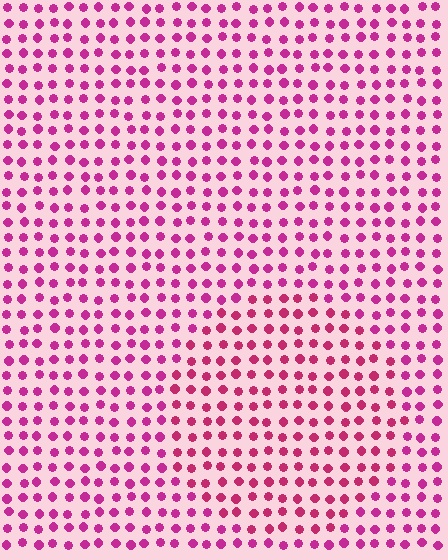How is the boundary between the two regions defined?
The boundary is defined purely by a slight shift in hue (about 17 degrees). Spacing, size, and orientation are identical on both sides.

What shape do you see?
I see a circle.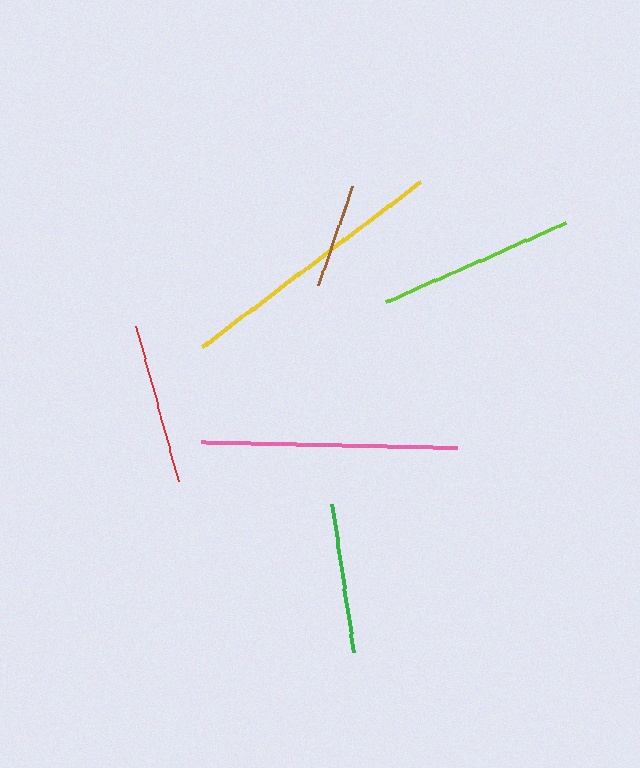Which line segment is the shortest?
The brown line is the shortest at approximately 106 pixels.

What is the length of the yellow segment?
The yellow segment is approximately 274 pixels long.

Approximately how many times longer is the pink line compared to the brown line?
The pink line is approximately 2.4 times the length of the brown line.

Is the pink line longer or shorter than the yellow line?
The yellow line is longer than the pink line.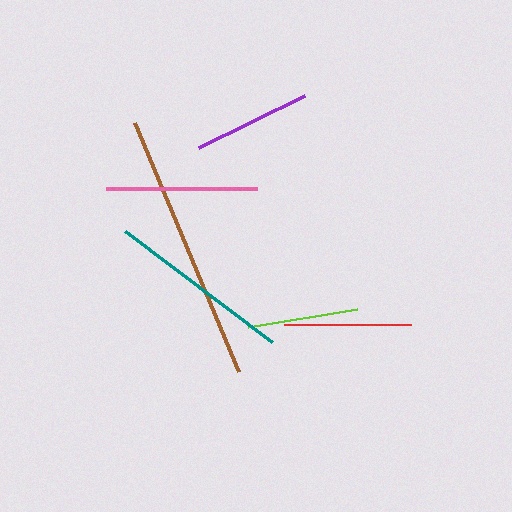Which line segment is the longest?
The brown line is the longest at approximately 270 pixels.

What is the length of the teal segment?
The teal segment is approximately 185 pixels long.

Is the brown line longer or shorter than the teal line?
The brown line is longer than the teal line.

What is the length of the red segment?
The red segment is approximately 127 pixels long.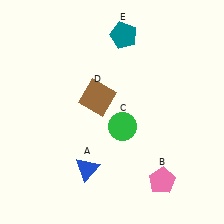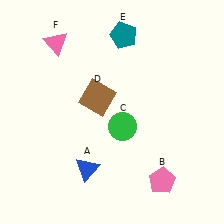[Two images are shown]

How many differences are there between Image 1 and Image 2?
There is 1 difference between the two images.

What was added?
A pink triangle (F) was added in Image 2.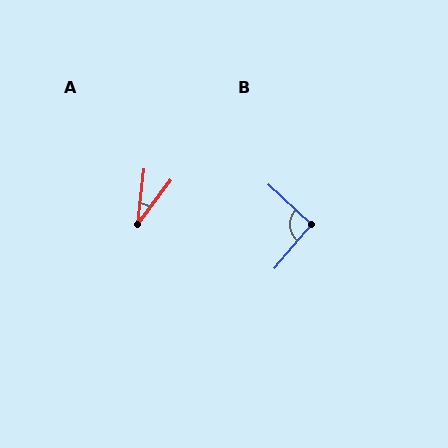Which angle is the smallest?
A, at approximately 30 degrees.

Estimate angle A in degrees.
Approximately 30 degrees.